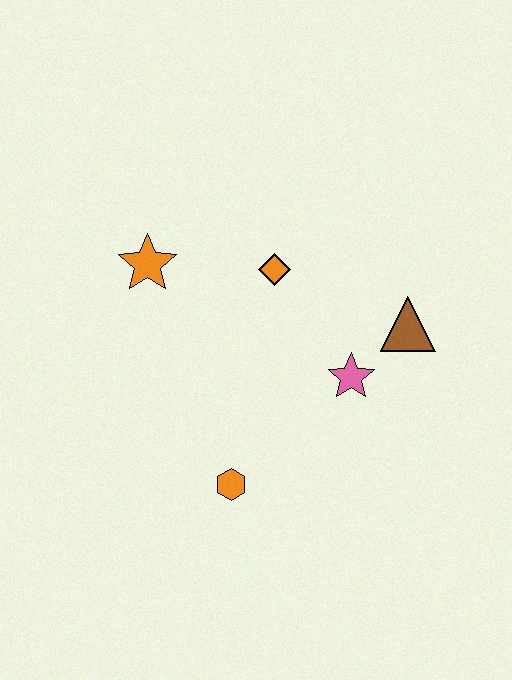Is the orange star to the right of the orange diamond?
No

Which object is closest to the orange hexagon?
The pink star is closest to the orange hexagon.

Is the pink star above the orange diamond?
No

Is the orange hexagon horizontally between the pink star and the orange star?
Yes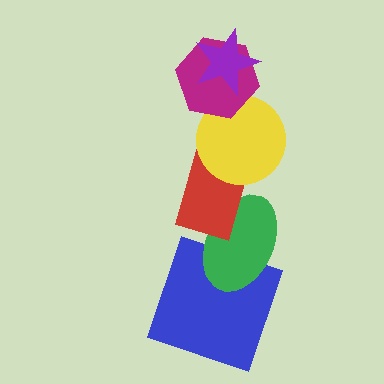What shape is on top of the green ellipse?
The red rectangle is on top of the green ellipse.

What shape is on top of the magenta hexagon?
The purple star is on top of the magenta hexagon.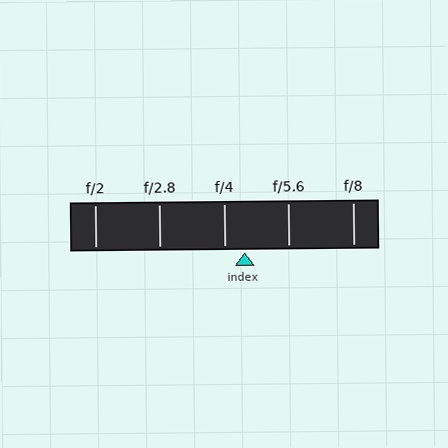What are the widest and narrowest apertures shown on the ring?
The widest aperture shown is f/2 and the narrowest is f/8.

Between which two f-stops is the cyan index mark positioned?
The index mark is between f/4 and f/5.6.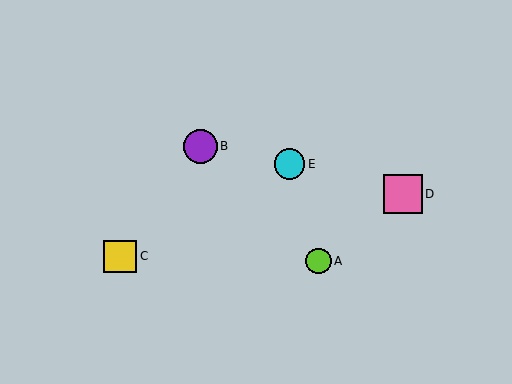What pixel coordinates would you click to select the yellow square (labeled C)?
Click at (120, 256) to select the yellow square C.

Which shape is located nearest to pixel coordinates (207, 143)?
The purple circle (labeled B) at (201, 146) is nearest to that location.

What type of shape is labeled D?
Shape D is a pink square.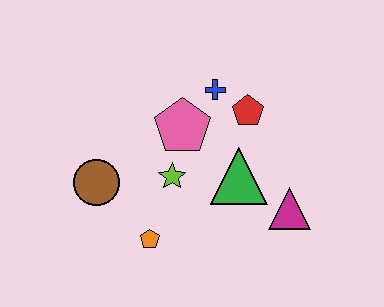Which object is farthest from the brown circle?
The magenta triangle is farthest from the brown circle.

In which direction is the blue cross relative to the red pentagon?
The blue cross is to the left of the red pentagon.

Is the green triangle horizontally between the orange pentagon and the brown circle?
No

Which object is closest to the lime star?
The pink pentagon is closest to the lime star.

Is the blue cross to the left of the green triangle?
Yes